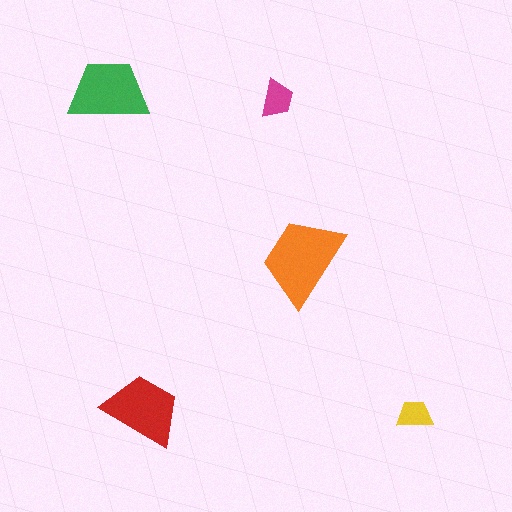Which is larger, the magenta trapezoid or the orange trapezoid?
The orange one.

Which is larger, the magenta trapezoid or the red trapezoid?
The red one.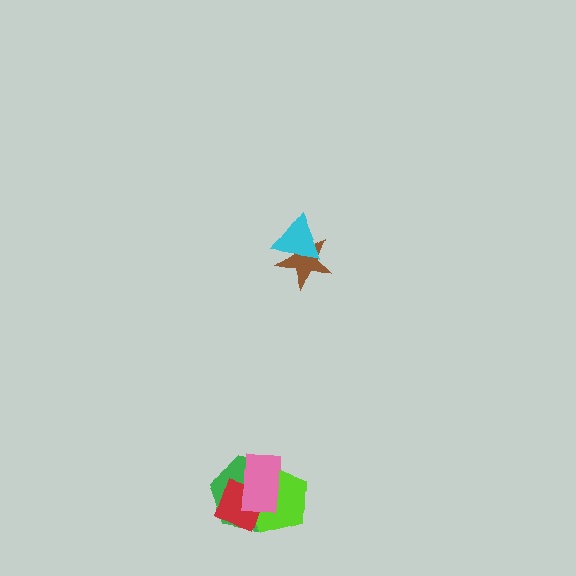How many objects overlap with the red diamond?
3 objects overlap with the red diamond.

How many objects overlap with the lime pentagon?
3 objects overlap with the lime pentagon.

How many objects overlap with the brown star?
1 object overlaps with the brown star.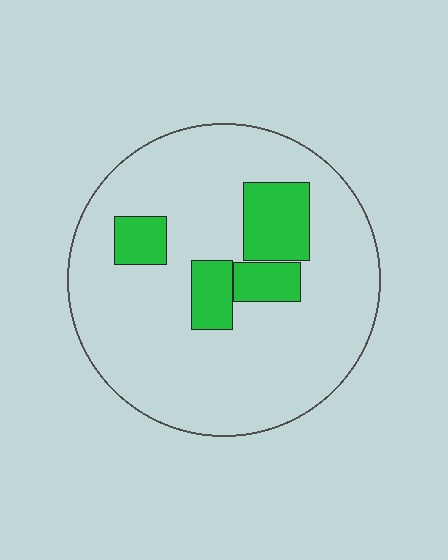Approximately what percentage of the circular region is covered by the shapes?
Approximately 20%.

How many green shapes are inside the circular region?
4.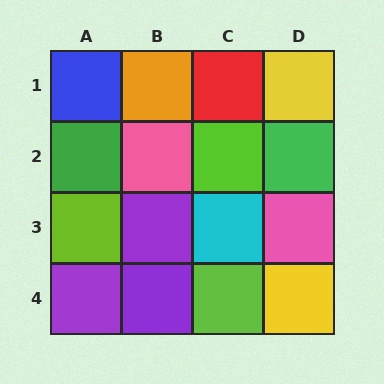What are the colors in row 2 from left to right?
Green, pink, lime, green.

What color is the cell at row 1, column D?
Yellow.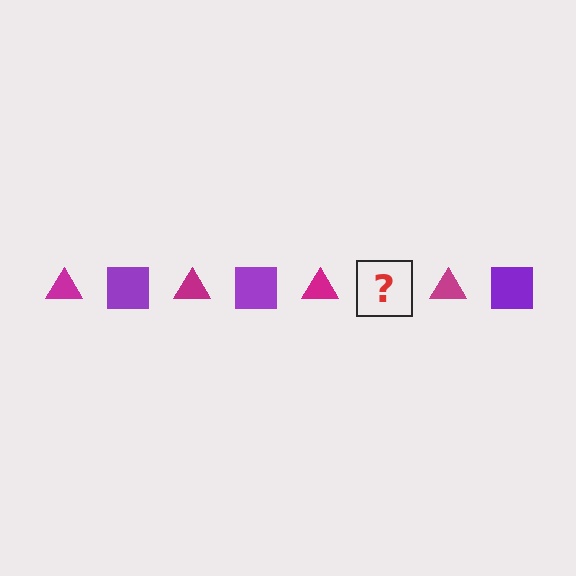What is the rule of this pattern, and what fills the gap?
The rule is that the pattern alternates between magenta triangle and purple square. The gap should be filled with a purple square.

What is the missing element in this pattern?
The missing element is a purple square.